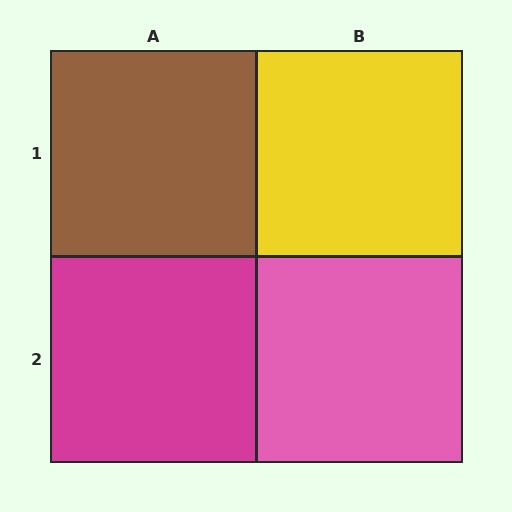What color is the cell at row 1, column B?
Yellow.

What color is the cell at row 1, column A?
Brown.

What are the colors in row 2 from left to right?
Magenta, pink.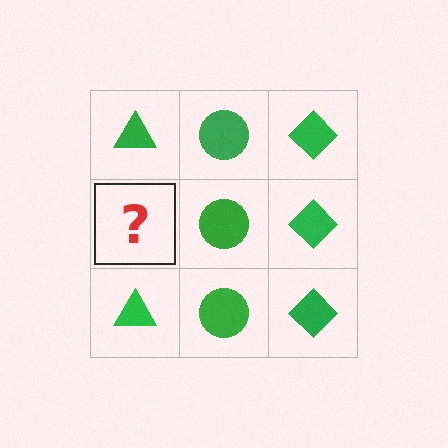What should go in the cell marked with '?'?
The missing cell should contain a green triangle.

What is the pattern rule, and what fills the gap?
The rule is that each column has a consistent shape. The gap should be filled with a green triangle.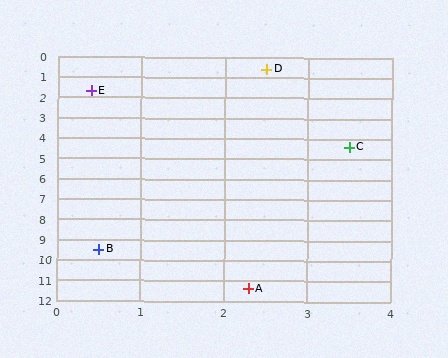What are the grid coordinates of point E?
Point E is at approximately (0.4, 1.7).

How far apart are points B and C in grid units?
Points B and C are about 5.9 grid units apart.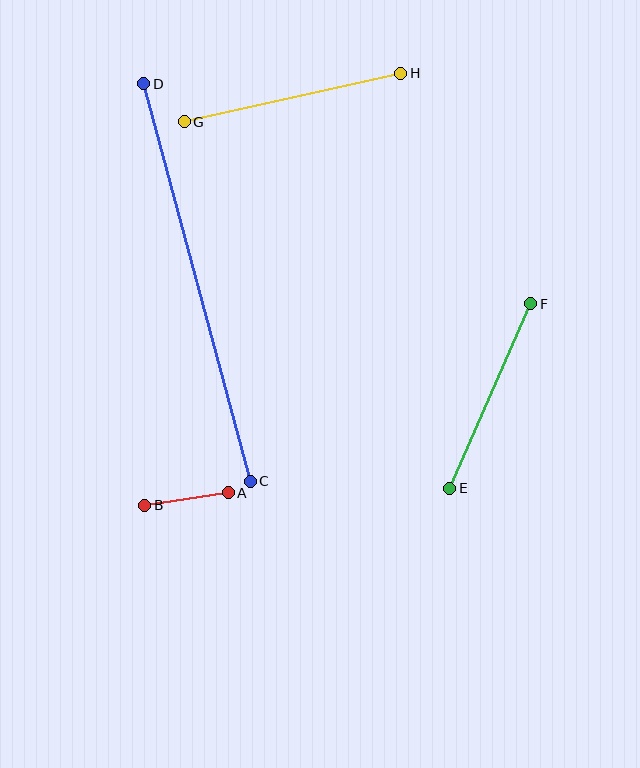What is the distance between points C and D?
The distance is approximately 412 pixels.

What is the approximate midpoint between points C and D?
The midpoint is at approximately (197, 283) pixels.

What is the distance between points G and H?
The distance is approximately 222 pixels.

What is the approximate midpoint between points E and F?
The midpoint is at approximately (490, 396) pixels.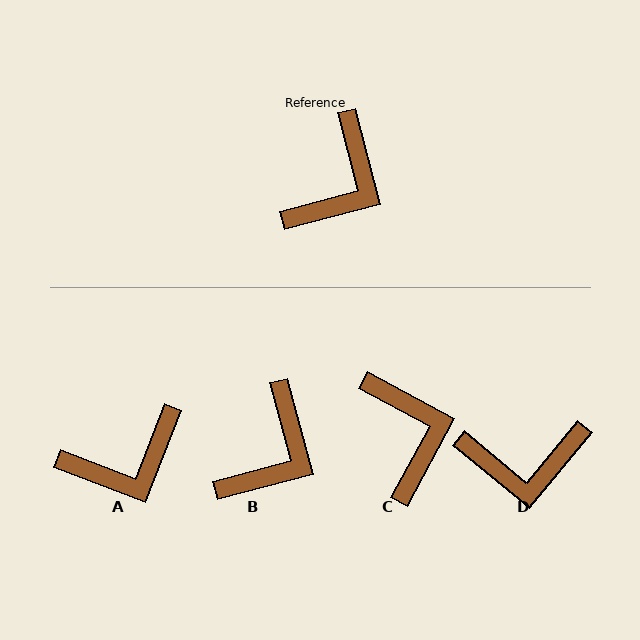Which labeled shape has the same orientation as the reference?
B.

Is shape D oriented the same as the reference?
No, it is off by about 54 degrees.